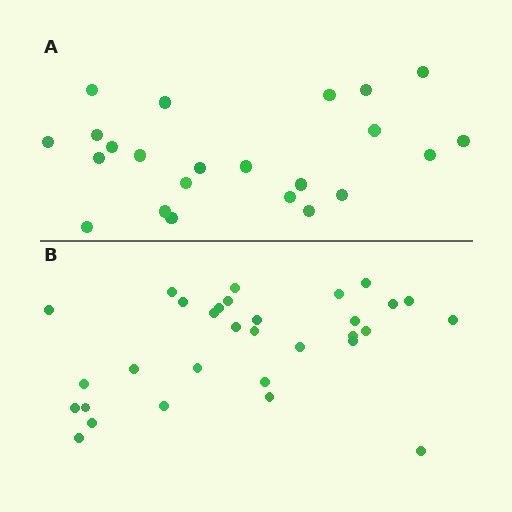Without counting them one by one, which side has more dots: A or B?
Region B (the bottom region) has more dots.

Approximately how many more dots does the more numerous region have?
Region B has roughly 8 or so more dots than region A.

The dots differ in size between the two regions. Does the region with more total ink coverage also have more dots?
No. Region A has more total ink coverage because its dots are larger, but region B actually contains more individual dots. Total area can be misleading — the number of items is what matters here.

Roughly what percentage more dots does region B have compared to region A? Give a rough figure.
About 35% more.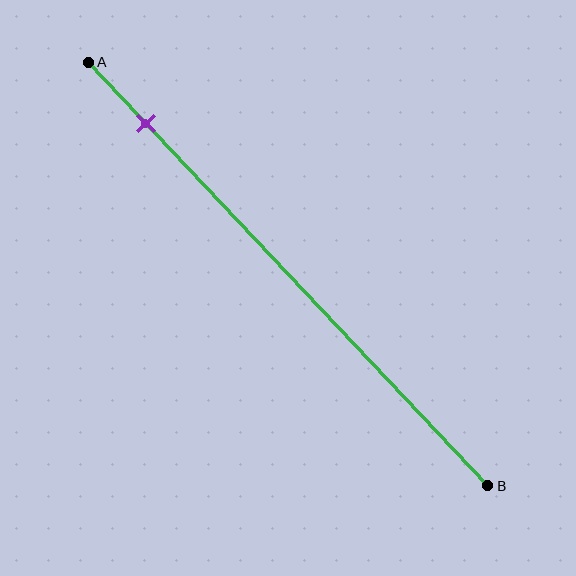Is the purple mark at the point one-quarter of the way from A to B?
No, the mark is at about 15% from A, not at the 25% one-quarter point.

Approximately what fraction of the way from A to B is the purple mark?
The purple mark is approximately 15% of the way from A to B.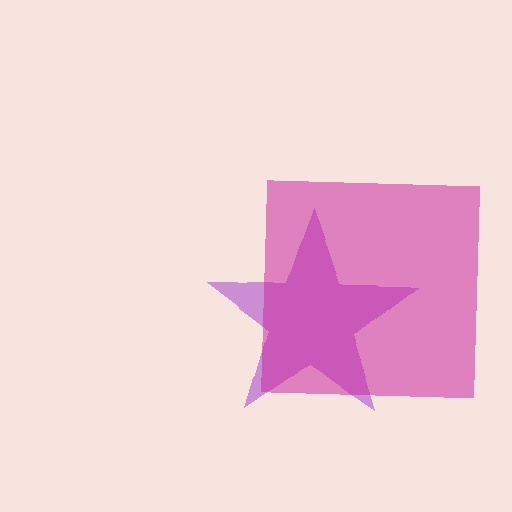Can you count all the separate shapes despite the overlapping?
Yes, there are 2 separate shapes.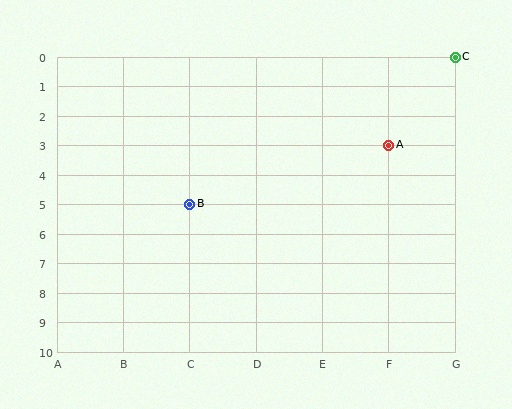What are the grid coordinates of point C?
Point C is at grid coordinates (G, 0).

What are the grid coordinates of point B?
Point B is at grid coordinates (C, 5).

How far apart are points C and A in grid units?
Points C and A are 1 column and 3 rows apart (about 3.2 grid units diagonally).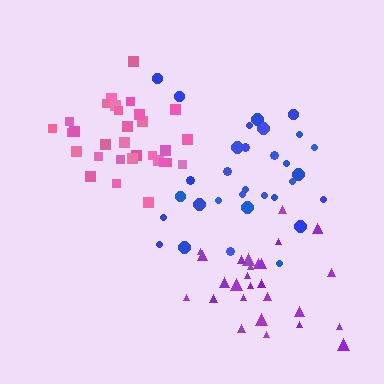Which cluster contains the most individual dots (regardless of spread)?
Pink (31).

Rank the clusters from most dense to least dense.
pink, purple, blue.